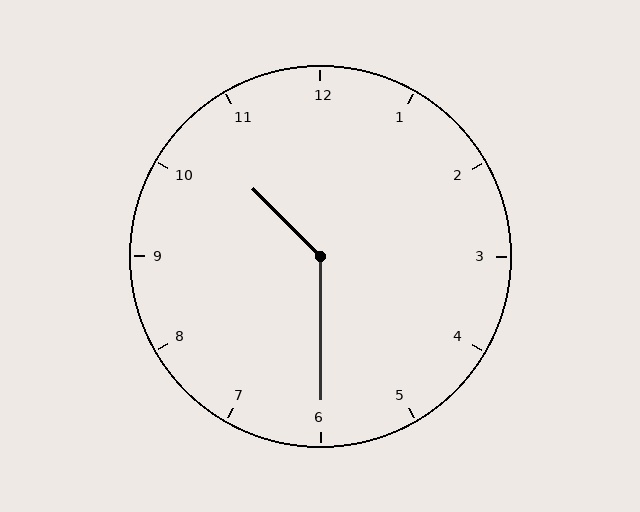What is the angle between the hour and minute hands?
Approximately 135 degrees.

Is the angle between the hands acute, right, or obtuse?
It is obtuse.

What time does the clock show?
10:30.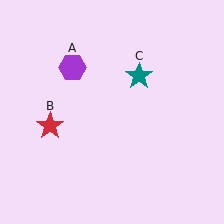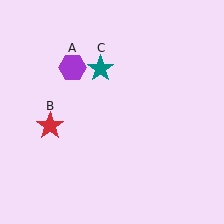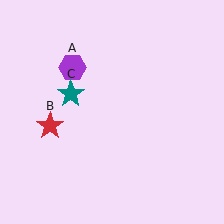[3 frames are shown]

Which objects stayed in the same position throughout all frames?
Purple hexagon (object A) and red star (object B) remained stationary.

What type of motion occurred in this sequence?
The teal star (object C) rotated counterclockwise around the center of the scene.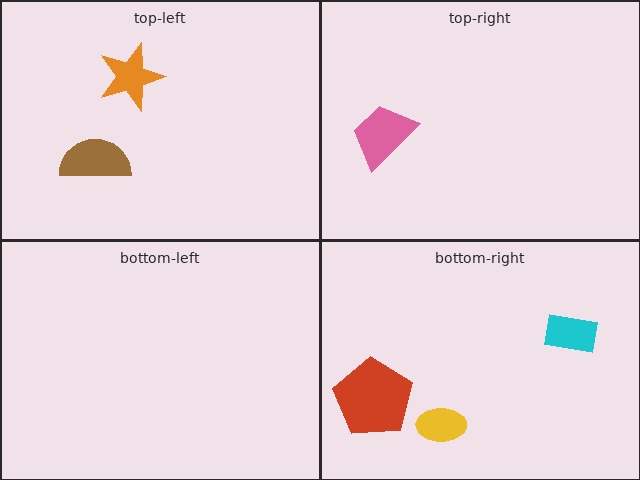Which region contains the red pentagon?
The bottom-right region.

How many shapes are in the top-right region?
1.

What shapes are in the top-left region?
The orange star, the brown semicircle.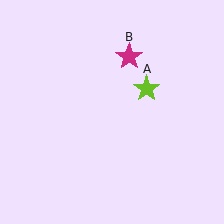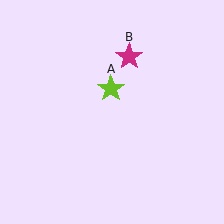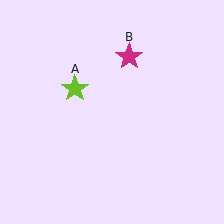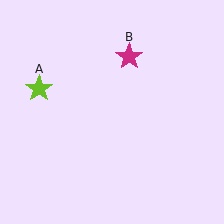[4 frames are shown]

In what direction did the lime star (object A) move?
The lime star (object A) moved left.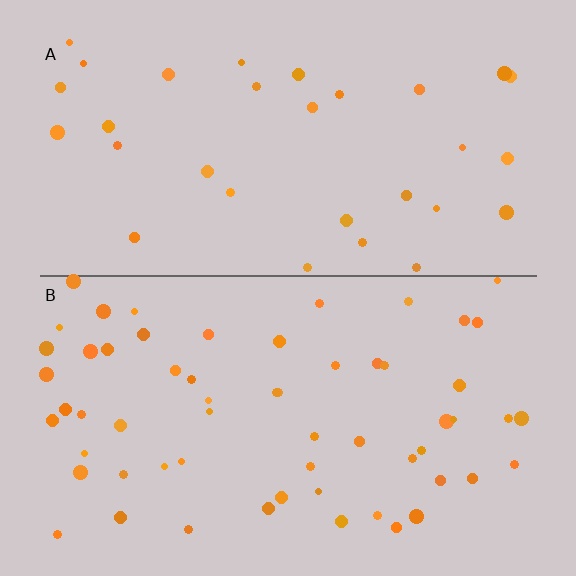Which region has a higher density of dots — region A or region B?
B (the bottom).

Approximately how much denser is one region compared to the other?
Approximately 1.9× — region B over region A.